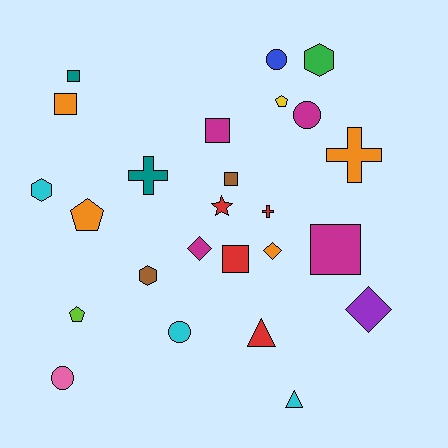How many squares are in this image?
There are 6 squares.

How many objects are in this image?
There are 25 objects.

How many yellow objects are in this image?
There is 1 yellow object.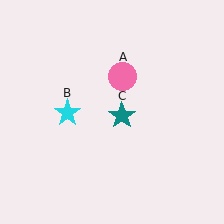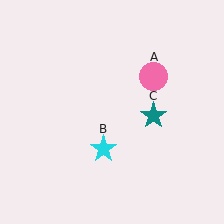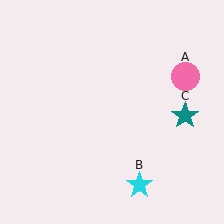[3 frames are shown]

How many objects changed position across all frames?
3 objects changed position: pink circle (object A), cyan star (object B), teal star (object C).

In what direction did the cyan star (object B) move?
The cyan star (object B) moved down and to the right.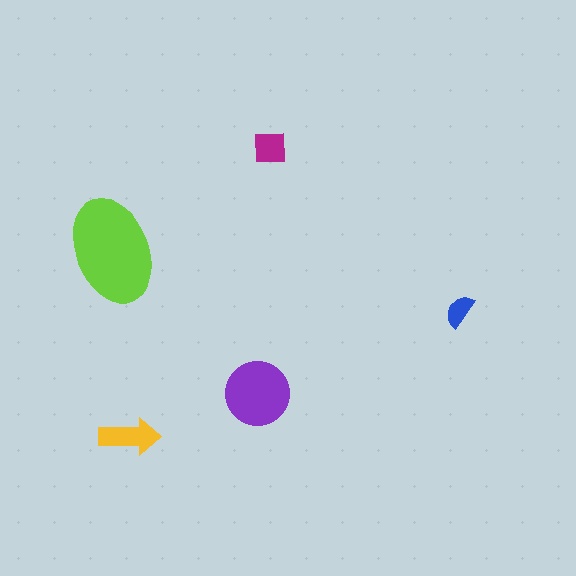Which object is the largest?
The lime ellipse.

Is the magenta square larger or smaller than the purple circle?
Smaller.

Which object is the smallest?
The blue semicircle.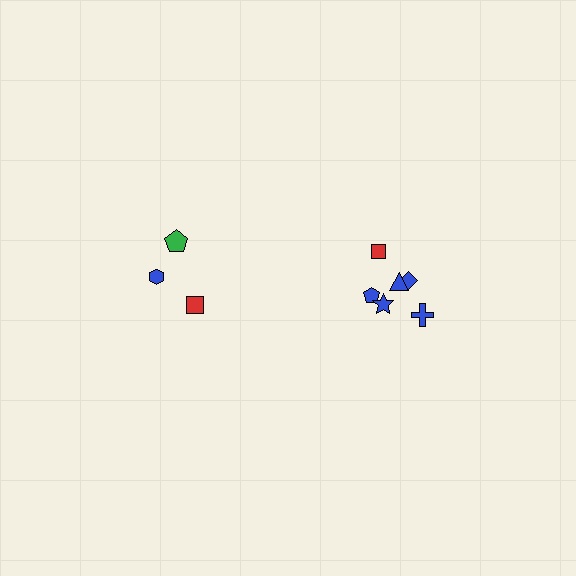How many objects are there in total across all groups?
There are 9 objects.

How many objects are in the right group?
There are 6 objects.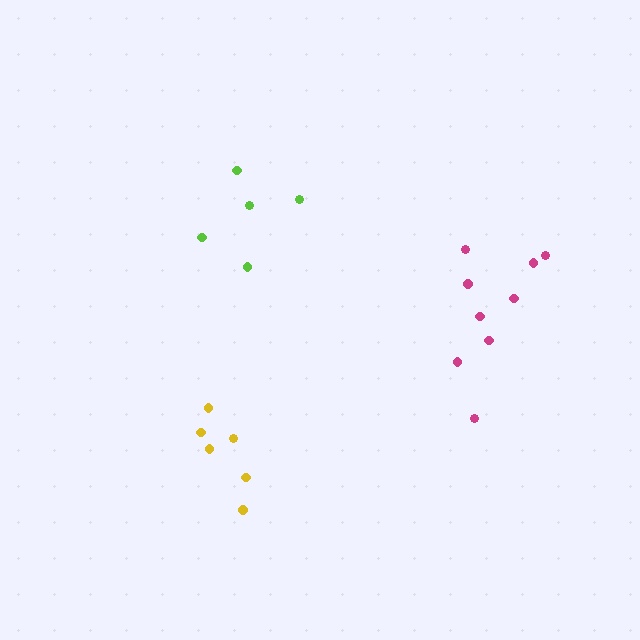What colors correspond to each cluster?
The clusters are colored: magenta, yellow, lime.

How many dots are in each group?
Group 1: 9 dots, Group 2: 6 dots, Group 3: 5 dots (20 total).